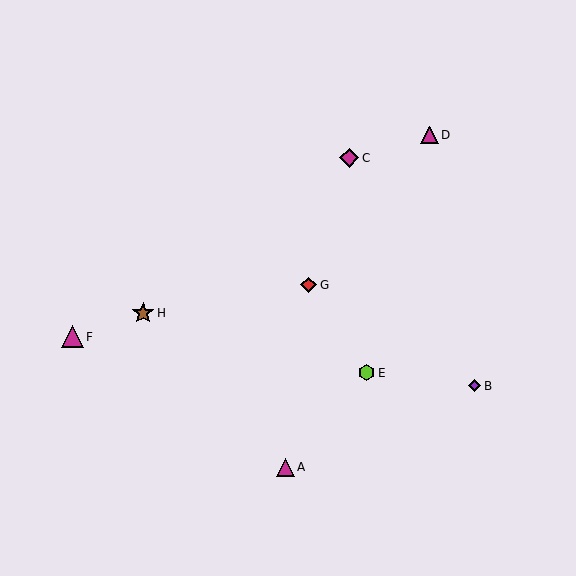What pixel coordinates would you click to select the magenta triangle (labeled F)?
Click at (72, 337) to select the magenta triangle F.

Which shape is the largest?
The magenta triangle (labeled F) is the largest.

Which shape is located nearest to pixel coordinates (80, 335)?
The magenta triangle (labeled F) at (72, 337) is nearest to that location.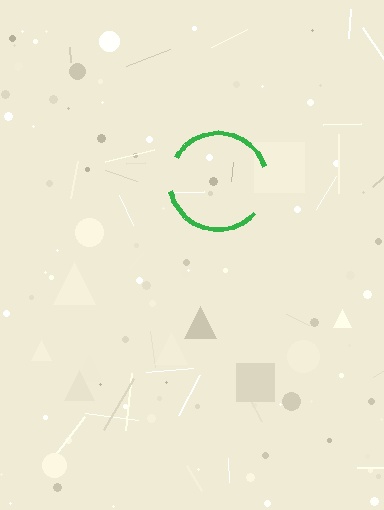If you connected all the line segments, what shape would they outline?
They would outline a circle.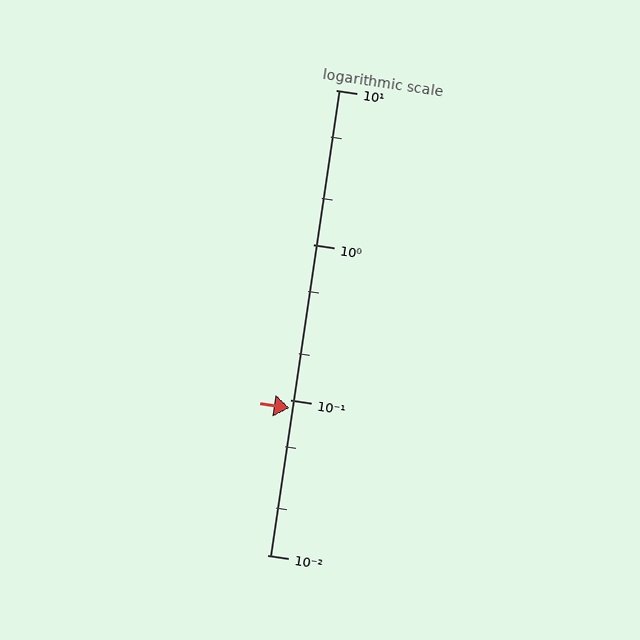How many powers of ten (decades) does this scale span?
The scale spans 3 decades, from 0.01 to 10.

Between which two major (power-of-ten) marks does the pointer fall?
The pointer is between 0.01 and 0.1.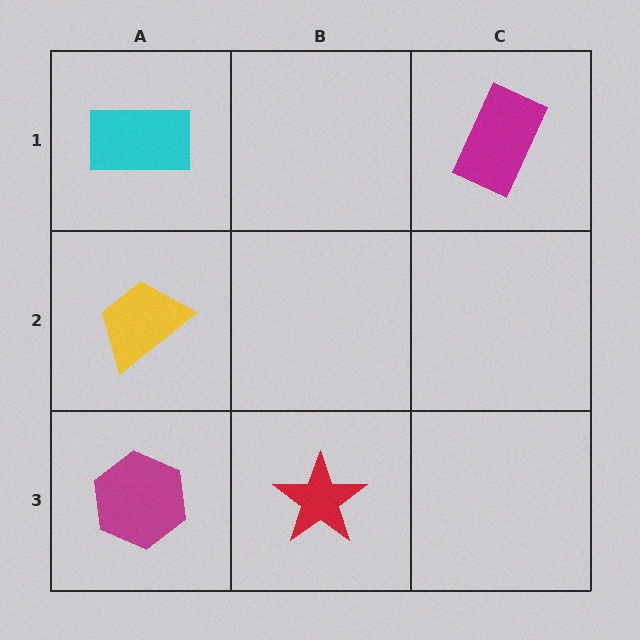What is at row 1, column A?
A cyan rectangle.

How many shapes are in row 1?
2 shapes.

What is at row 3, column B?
A red star.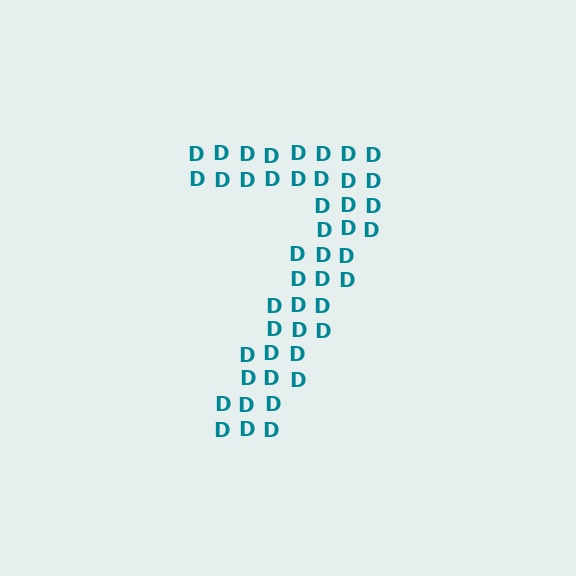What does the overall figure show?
The overall figure shows the digit 7.